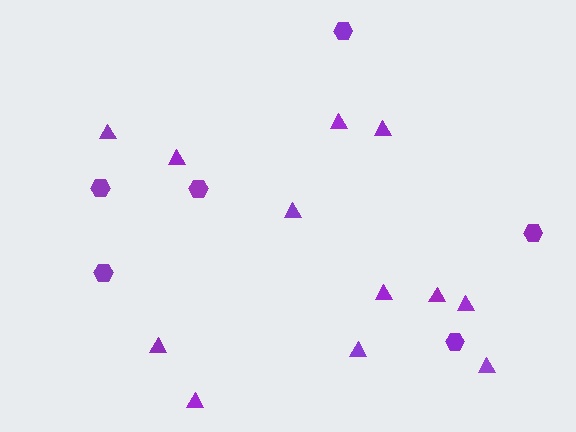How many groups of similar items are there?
There are 2 groups: one group of hexagons (6) and one group of triangles (12).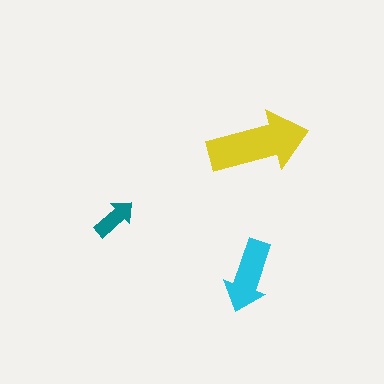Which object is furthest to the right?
The yellow arrow is rightmost.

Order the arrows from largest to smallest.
the yellow one, the cyan one, the teal one.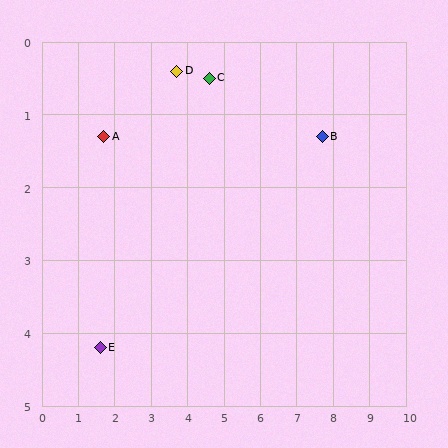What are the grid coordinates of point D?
Point D is at approximately (3.7, 0.4).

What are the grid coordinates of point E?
Point E is at approximately (1.6, 4.2).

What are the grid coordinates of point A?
Point A is at approximately (1.7, 1.3).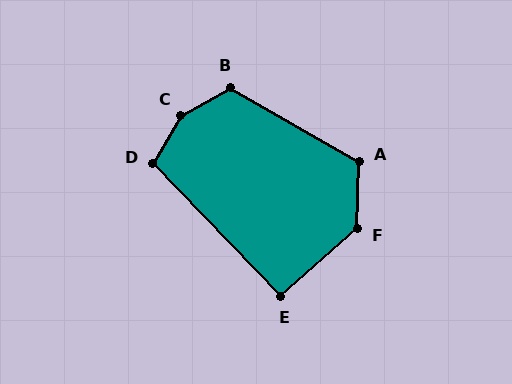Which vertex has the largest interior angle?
C, at approximately 150 degrees.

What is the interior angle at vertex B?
Approximately 121 degrees (obtuse).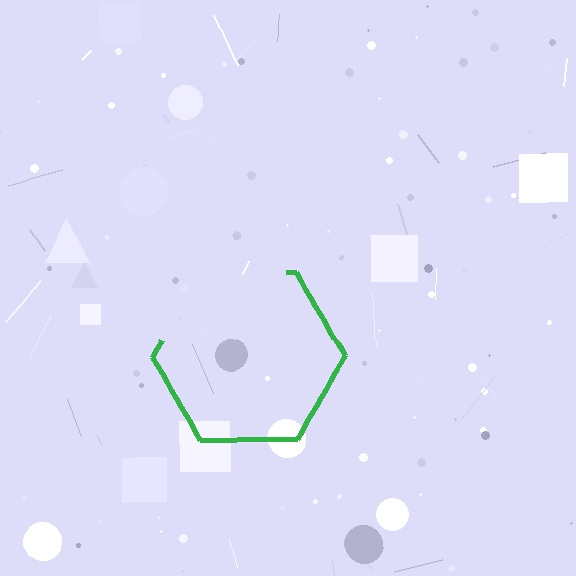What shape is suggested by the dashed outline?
The dashed outline suggests a hexagon.